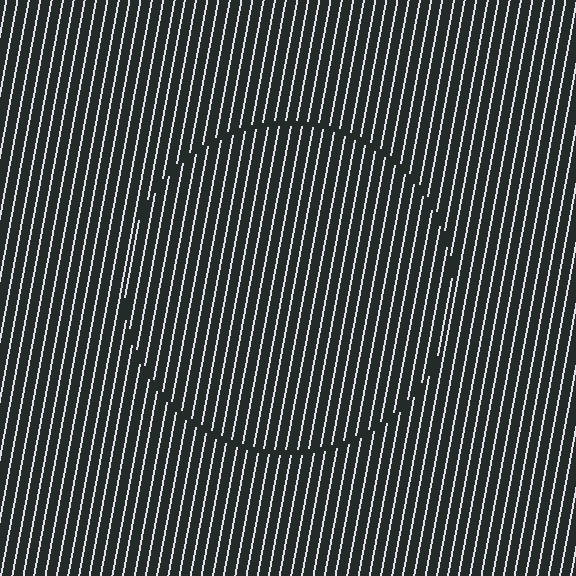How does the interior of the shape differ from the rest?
The interior of the shape contains the same grating, shifted by half a period — the contour is defined by the phase discontinuity where line-ends from the inner and outer gratings abut.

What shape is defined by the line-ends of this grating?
An illusory circle. The interior of the shape contains the same grating, shifted by half a period — the contour is defined by the phase discontinuity where line-ends from the inner and outer gratings abut.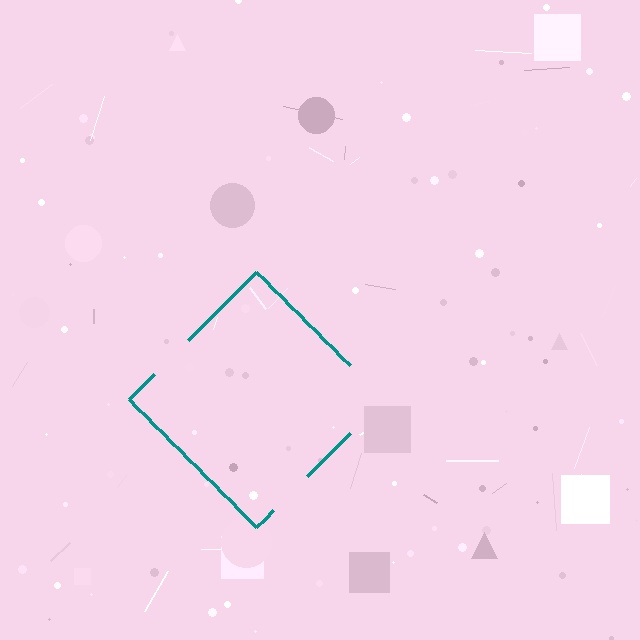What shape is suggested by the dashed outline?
The dashed outline suggests a diamond.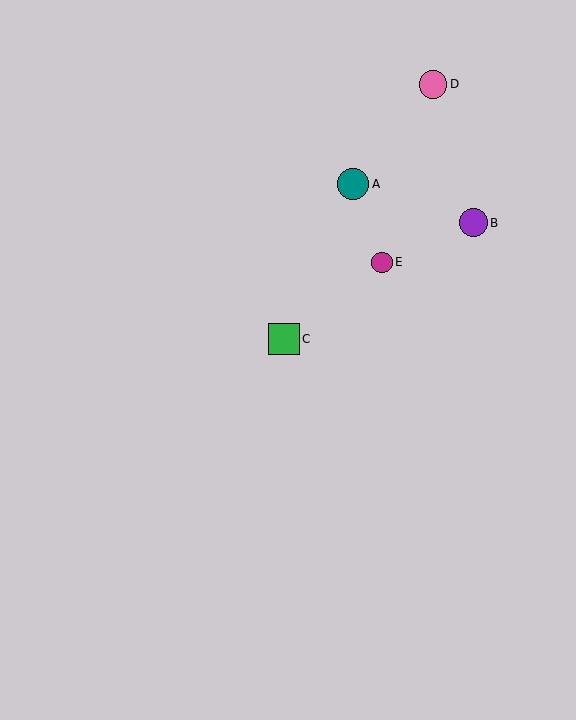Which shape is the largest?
The teal circle (labeled A) is the largest.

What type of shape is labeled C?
Shape C is a green square.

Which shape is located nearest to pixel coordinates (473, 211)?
The purple circle (labeled B) at (473, 223) is nearest to that location.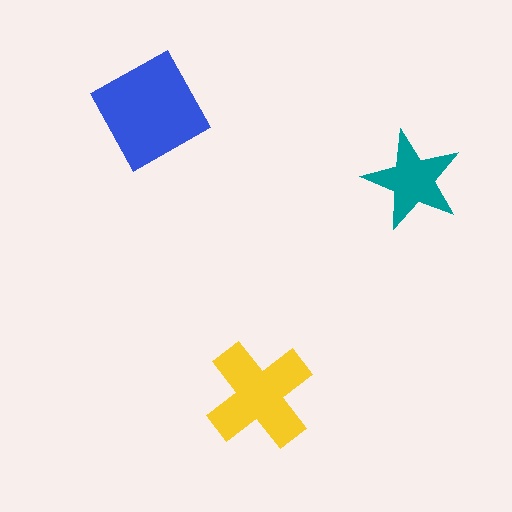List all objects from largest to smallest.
The blue diamond, the yellow cross, the teal star.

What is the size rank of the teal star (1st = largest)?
3rd.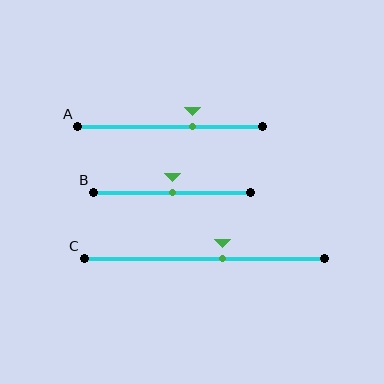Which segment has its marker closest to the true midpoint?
Segment B has its marker closest to the true midpoint.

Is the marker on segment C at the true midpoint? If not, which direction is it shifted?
No, the marker on segment C is shifted to the right by about 8% of the segment length.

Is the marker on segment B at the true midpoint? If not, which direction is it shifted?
Yes, the marker on segment B is at the true midpoint.